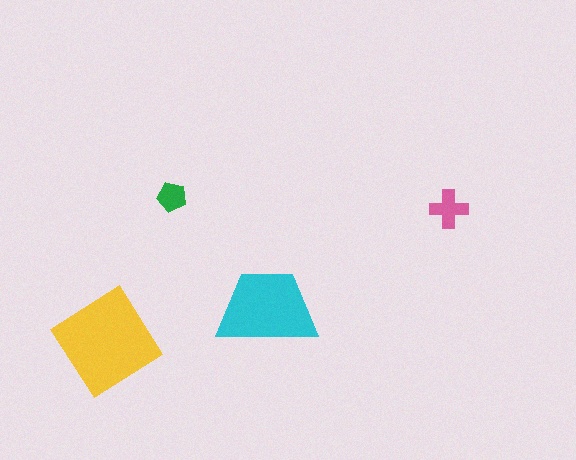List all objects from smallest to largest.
The green pentagon, the pink cross, the cyan trapezoid, the yellow diamond.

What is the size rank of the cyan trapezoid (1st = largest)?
2nd.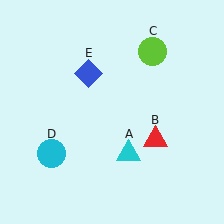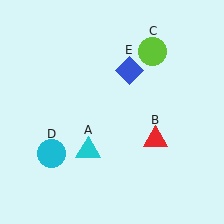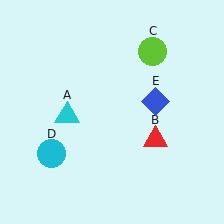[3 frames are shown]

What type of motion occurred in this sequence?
The cyan triangle (object A), blue diamond (object E) rotated clockwise around the center of the scene.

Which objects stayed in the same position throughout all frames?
Red triangle (object B) and lime circle (object C) and cyan circle (object D) remained stationary.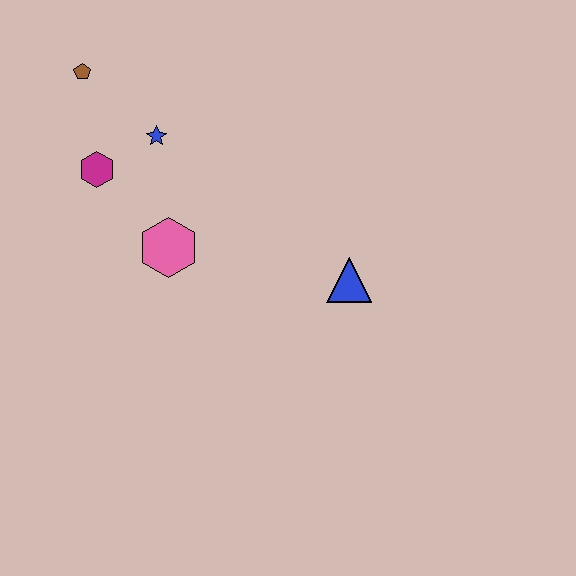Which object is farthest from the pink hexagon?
The brown pentagon is farthest from the pink hexagon.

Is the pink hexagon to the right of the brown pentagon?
Yes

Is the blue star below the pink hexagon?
No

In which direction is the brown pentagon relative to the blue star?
The brown pentagon is to the left of the blue star.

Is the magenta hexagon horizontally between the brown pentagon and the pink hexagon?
Yes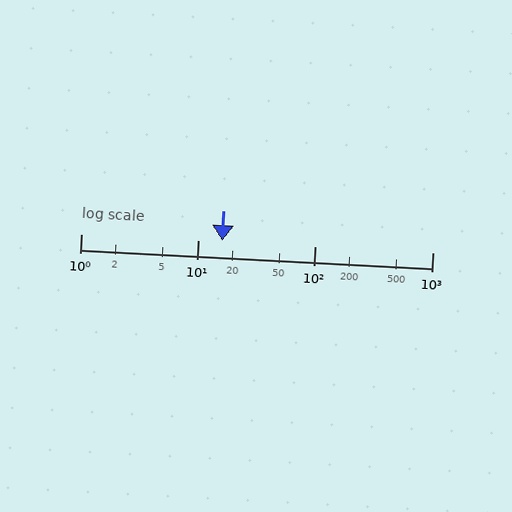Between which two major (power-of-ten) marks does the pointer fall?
The pointer is between 10 and 100.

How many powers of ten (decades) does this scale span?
The scale spans 3 decades, from 1 to 1000.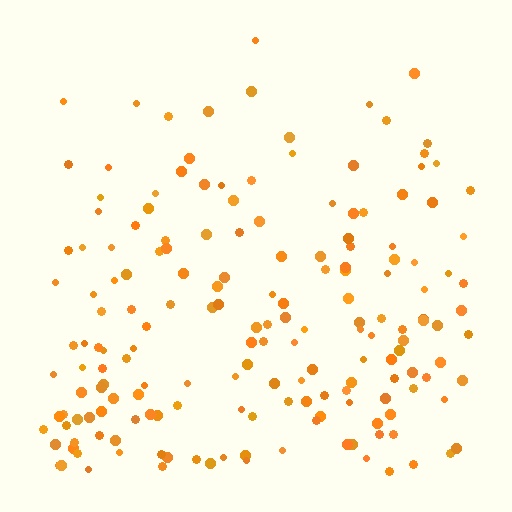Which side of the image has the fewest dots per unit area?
The top.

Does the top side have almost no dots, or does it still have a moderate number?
Still a moderate number, just noticeably fewer than the bottom.